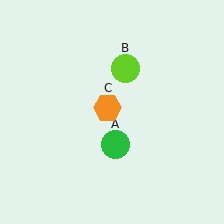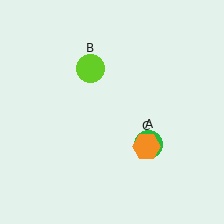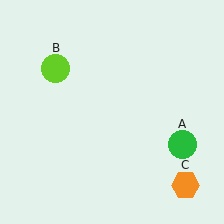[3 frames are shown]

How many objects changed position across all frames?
3 objects changed position: green circle (object A), lime circle (object B), orange hexagon (object C).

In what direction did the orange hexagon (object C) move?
The orange hexagon (object C) moved down and to the right.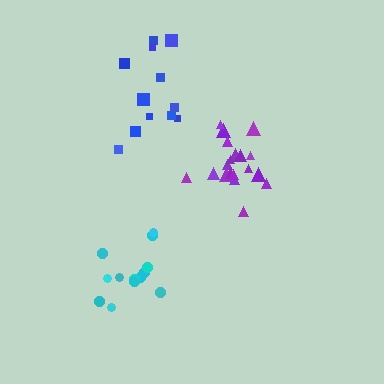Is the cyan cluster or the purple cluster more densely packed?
Purple.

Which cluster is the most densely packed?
Purple.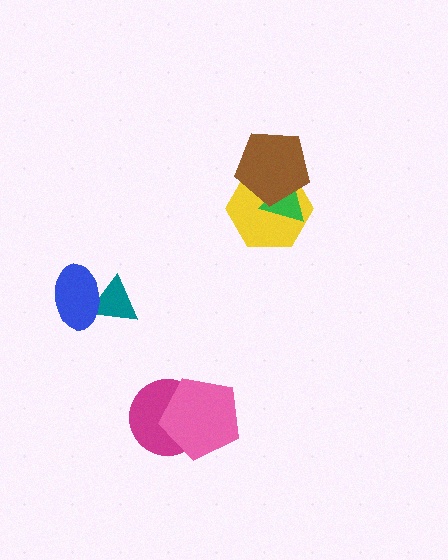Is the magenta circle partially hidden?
Yes, it is partially covered by another shape.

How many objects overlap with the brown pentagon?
2 objects overlap with the brown pentagon.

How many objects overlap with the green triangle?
2 objects overlap with the green triangle.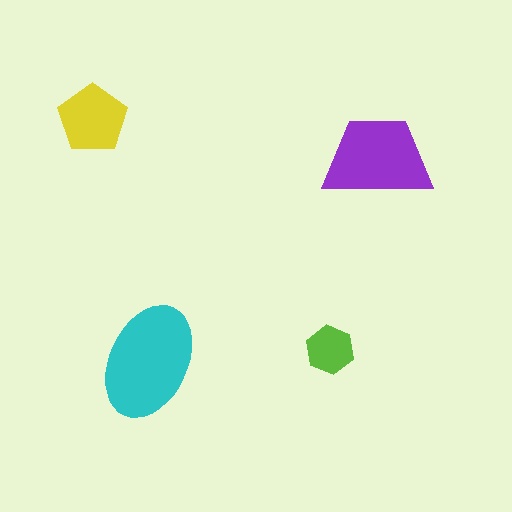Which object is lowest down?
The cyan ellipse is bottommost.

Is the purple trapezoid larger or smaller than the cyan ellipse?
Smaller.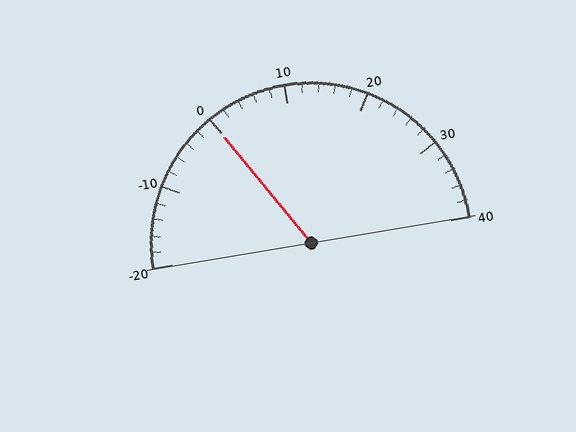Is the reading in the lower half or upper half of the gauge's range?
The reading is in the lower half of the range (-20 to 40).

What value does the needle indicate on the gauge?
The needle indicates approximately 0.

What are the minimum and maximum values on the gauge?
The gauge ranges from -20 to 40.